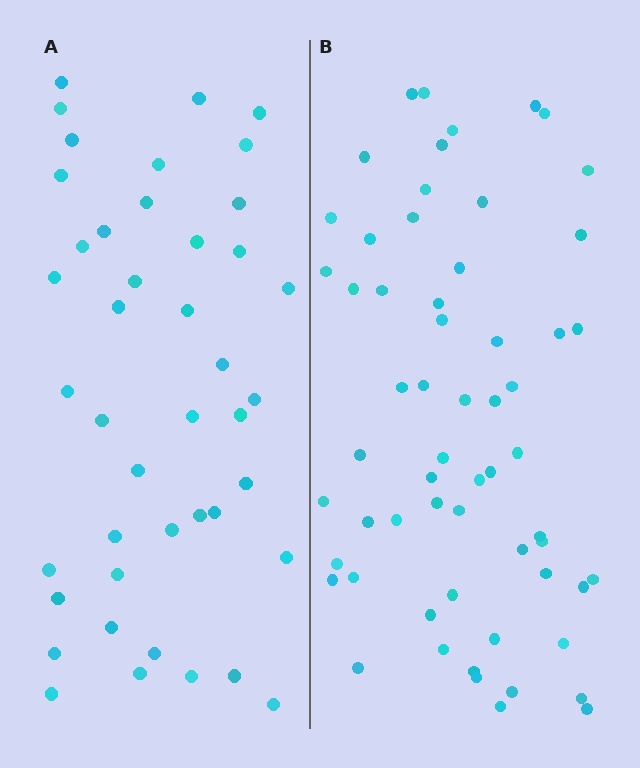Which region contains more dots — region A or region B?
Region B (the right region) has more dots.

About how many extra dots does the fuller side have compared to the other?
Region B has approximately 15 more dots than region A.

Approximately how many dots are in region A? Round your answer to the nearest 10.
About 40 dots. (The exact count is 43, which rounds to 40.)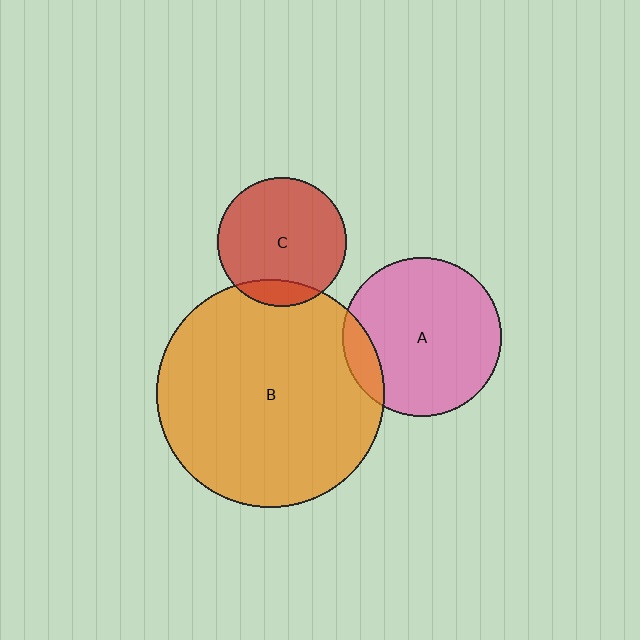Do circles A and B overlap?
Yes.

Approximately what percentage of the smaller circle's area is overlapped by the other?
Approximately 10%.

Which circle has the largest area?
Circle B (orange).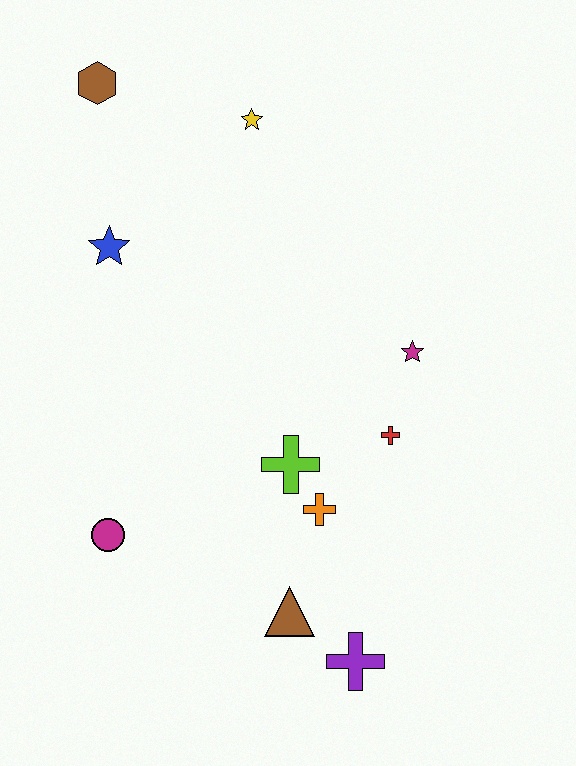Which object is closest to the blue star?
The brown hexagon is closest to the blue star.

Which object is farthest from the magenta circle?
The brown hexagon is farthest from the magenta circle.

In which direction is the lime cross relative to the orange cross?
The lime cross is above the orange cross.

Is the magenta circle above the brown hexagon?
No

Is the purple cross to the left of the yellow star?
No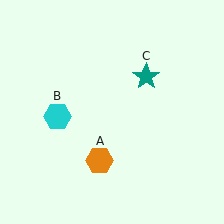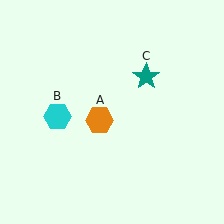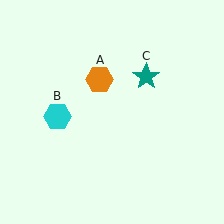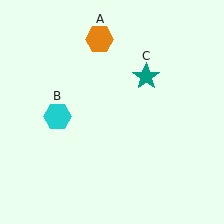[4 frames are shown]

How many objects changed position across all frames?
1 object changed position: orange hexagon (object A).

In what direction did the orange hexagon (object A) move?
The orange hexagon (object A) moved up.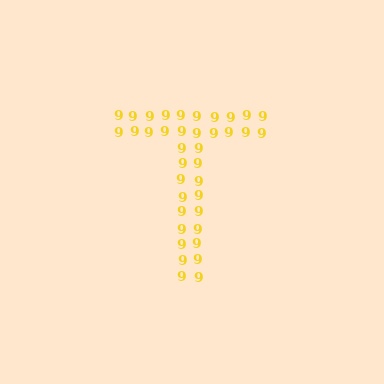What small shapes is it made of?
It is made of small digit 9's.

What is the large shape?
The large shape is the letter T.